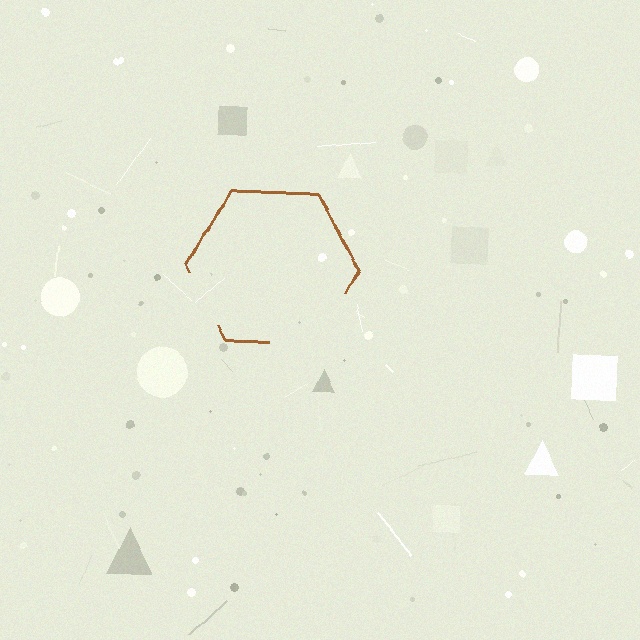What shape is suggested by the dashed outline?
The dashed outline suggests a hexagon.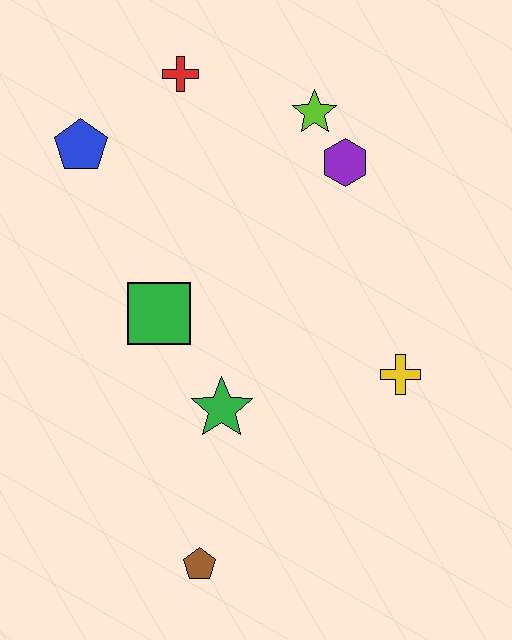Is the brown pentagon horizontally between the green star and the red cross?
Yes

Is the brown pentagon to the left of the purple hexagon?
Yes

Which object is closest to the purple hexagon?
The lime star is closest to the purple hexagon.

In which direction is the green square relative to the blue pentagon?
The green square is below the blue pentagon.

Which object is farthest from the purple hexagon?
The brown pentagon is farthest from the purple hexagon.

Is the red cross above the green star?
Yes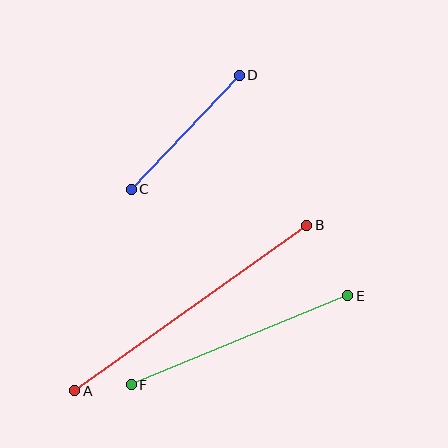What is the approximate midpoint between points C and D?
The midpoint is at approximately (185, 132) pixels.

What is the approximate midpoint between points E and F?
The midpoint is at approximately (239, 340) pixels.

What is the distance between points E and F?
The distance is approximately 234 pixels.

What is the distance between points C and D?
The distance is approximately 157 pixels.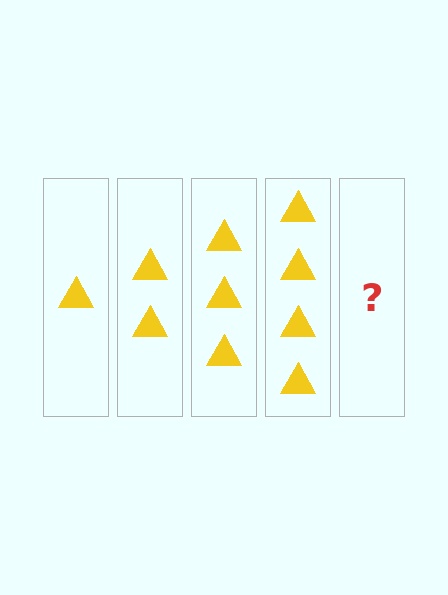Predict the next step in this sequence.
The next step is 5 triangles.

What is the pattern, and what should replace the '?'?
The pattern is that each step adds one more triangle. The '?' should be 5 triangles.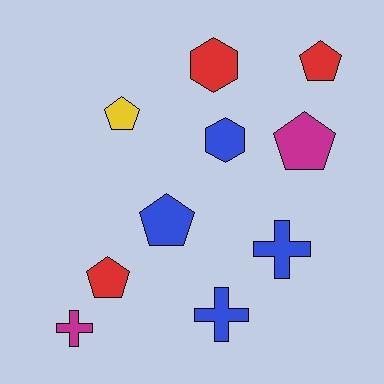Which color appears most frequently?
Blue, with 4 objects.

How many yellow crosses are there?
There are no yellow crosses.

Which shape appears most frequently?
Pentagon, with 5 objects.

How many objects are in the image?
There are 10 objects.